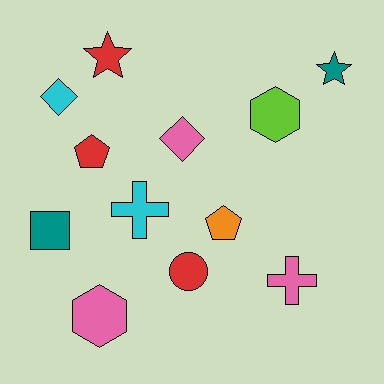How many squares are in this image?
There is 1 square.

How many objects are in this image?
There are 12 objects.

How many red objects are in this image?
There are 3 red objects.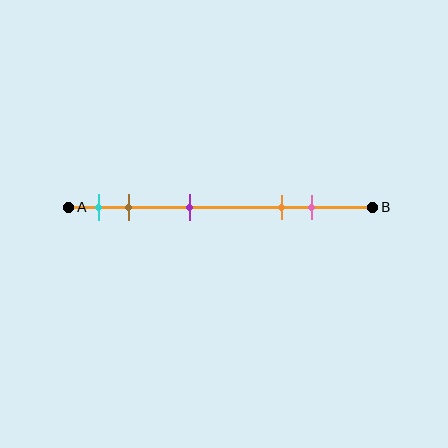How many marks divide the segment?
There are 5 marks dividing the segment.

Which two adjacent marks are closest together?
The cyan and brown marks are the closest adjacent pair.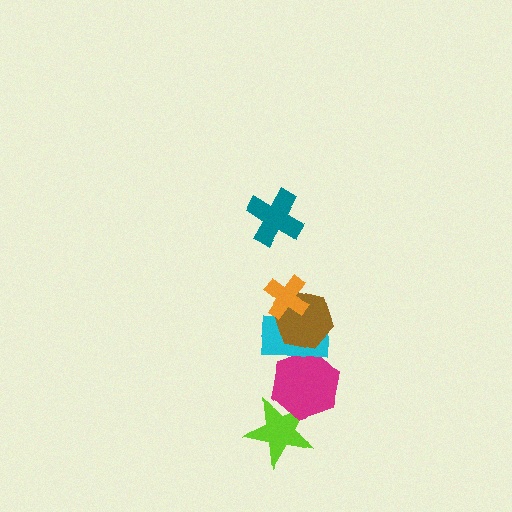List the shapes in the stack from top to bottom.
From top to bottom: the teal cross, the orange cross, the brown hexagon, the cyan rectangle, the magenta hexagon, the lime star.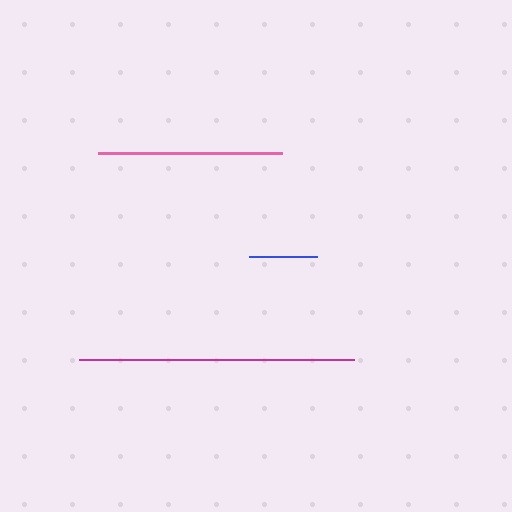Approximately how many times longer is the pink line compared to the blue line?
The pink line is approximately 2.7 times the length of the blue line.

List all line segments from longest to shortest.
From longest to shortest: magenta, pink, blue.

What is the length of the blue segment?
The blue segment is approximately 68 pixels long.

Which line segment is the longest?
The magenta line is the longest at approximately 275 pixels.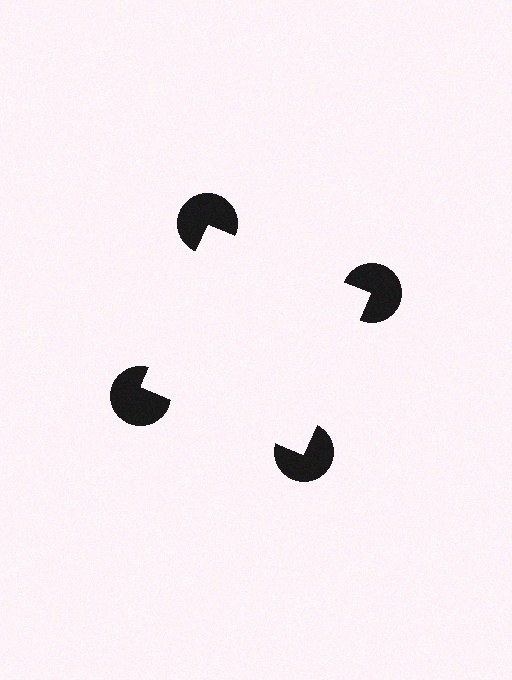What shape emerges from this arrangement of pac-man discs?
An illusory square — its edges are inferred from the aligned wedge cuts in the pac-man discs, not physically drawn.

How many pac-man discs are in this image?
There are 4 — one at each vertex of the illusory square.